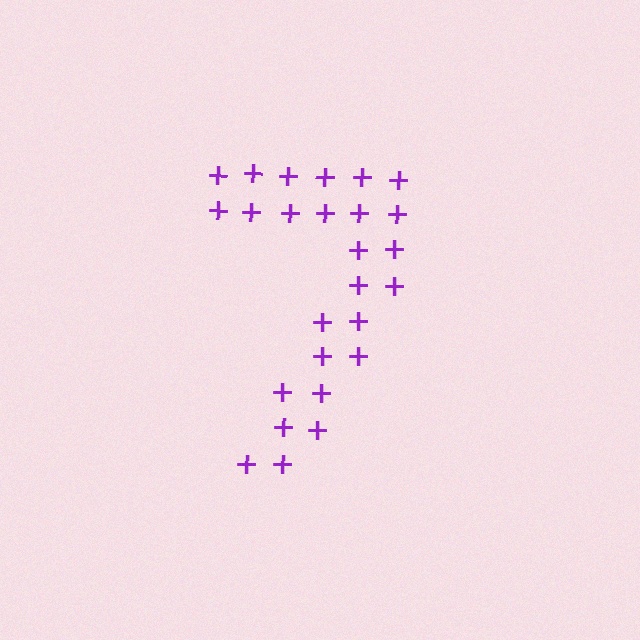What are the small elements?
The small elements are plus signs.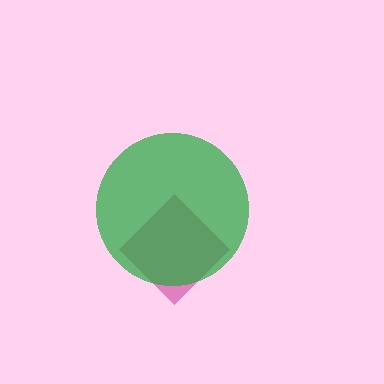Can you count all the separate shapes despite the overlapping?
Yes, there are 2 separate shapes.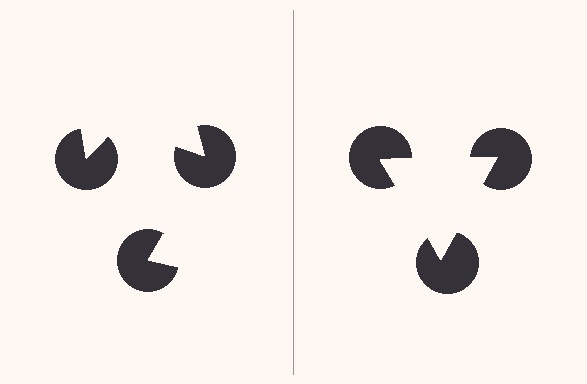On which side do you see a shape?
An illusory triangle appears on the right side. On the left side the wedge cuts are rotated, so no coherent shape forms.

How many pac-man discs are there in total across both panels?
6 — 3 on each side.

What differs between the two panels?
The pac-man discs are positioned identically on both sides; only the wedge orientations differ. On the right they align to a triangle; on the left they are misaligned.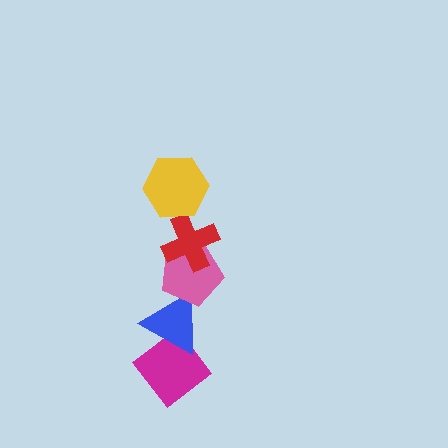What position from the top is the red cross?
The red cross is 2nd from the top.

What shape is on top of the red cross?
The yellow hexagon is on top of the red cross.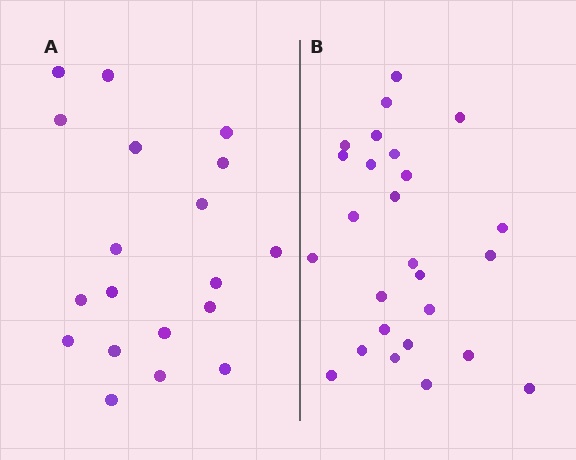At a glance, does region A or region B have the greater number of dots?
Region B (the right region) has more dots.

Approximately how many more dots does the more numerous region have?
Region B has roughly 8 or so more dots than region A.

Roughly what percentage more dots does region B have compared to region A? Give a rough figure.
About 35% more.